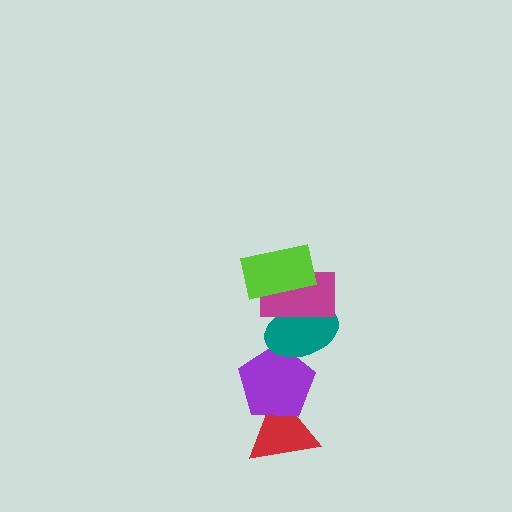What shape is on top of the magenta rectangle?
The lime rectangle is on top of the magenta rectangle.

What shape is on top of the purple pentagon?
The teal ellipse is on top of the purple pentagon.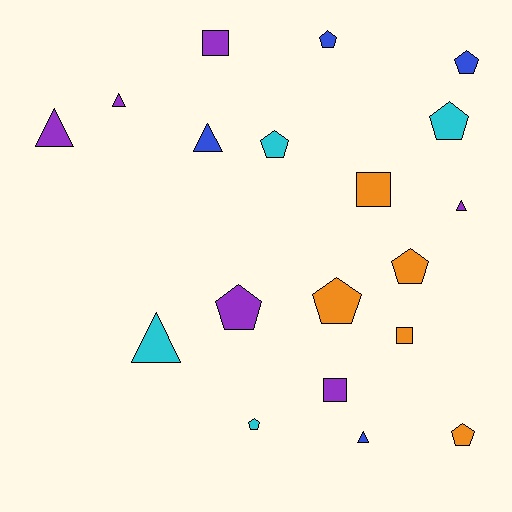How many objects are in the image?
There are 19 objects.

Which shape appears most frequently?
Pentagon, with 9 objects.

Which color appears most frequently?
Purple, with 6 objects.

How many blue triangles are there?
There are 2 blue triangles.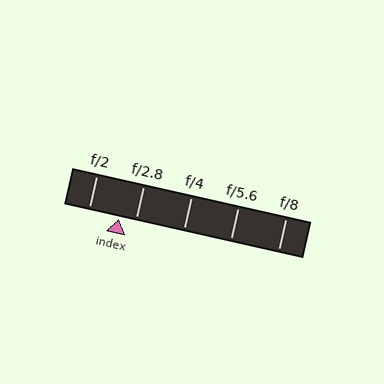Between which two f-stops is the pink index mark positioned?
The index mark is between f/2 and f/2.8.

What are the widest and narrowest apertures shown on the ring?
The widest aperture shown is f/2 and the narrowest is f/8.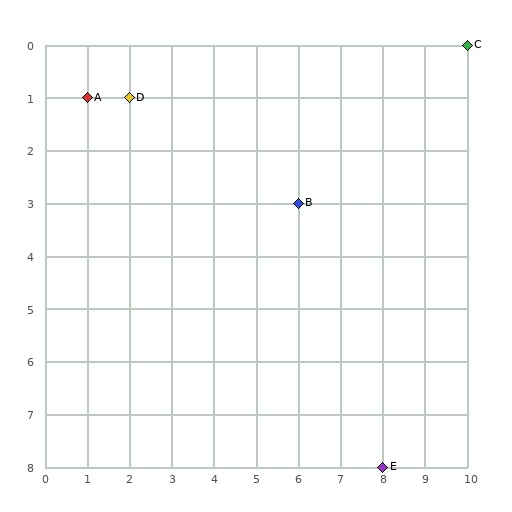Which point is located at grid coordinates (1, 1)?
Point A is at (1, 1).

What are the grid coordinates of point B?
Point B is at grid coordinates (6, 3).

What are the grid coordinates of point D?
Point D is at grid coordinates (2, 1).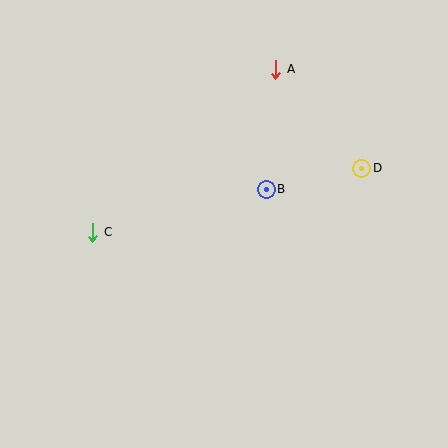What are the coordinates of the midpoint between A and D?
The midpoint between A and D is at (319, 119).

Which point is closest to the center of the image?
Point B at (266, 189) is closest to the center.